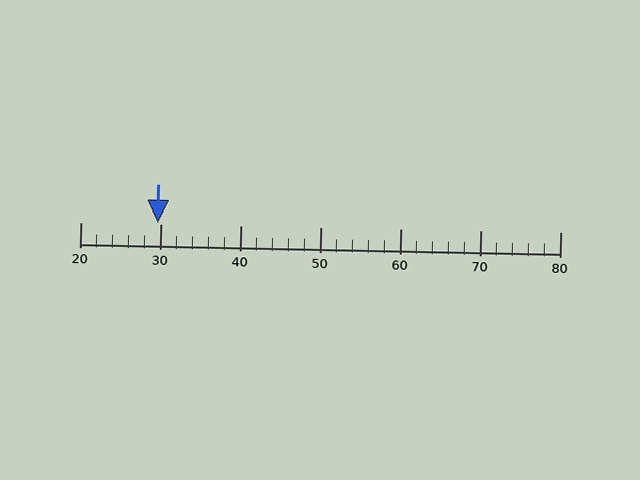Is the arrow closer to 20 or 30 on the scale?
The arrow is closer to 30.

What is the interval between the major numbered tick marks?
The major tick marks are spaced 10 units apart.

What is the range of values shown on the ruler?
The ruler shows values from 20 to 80.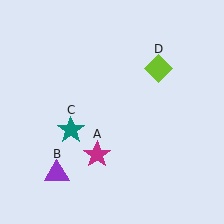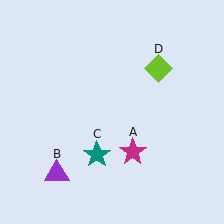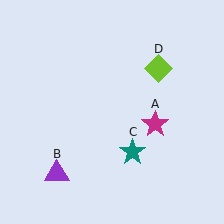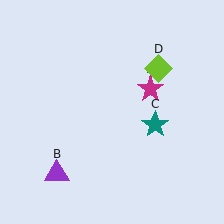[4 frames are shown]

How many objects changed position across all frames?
2 objects changed position: magenta star (object A), teal star (object C).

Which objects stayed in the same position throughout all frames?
Purple triangle (object B) and lime diamond (object D) remained stationary.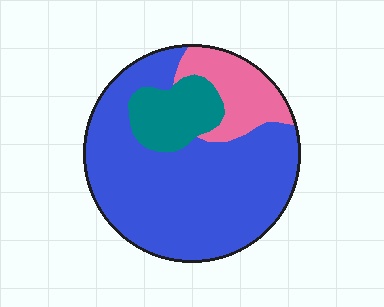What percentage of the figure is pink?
Pink covers 16% of the figure.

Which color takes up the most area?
Blue, at roughly 70%.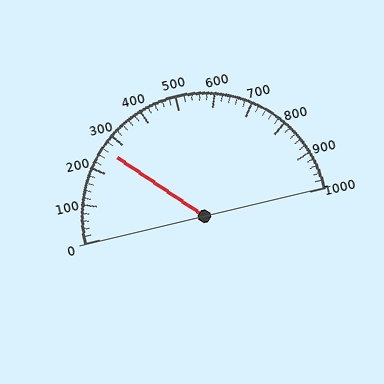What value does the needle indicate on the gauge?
The needle indicates approximately 260.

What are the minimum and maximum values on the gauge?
The gauge ranges from 0 to 1000.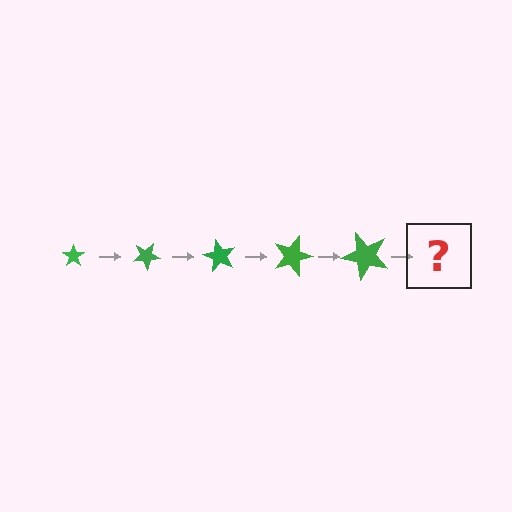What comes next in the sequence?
The next element should be a star, larger than the previous one and rotated 150 degrees from the start.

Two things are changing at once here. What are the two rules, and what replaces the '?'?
The two rules are that the star grows larger each step and it rotates 30 degrees each step. The '?' should be a star, larger than the previous one and rotated 150 degrees from the start.